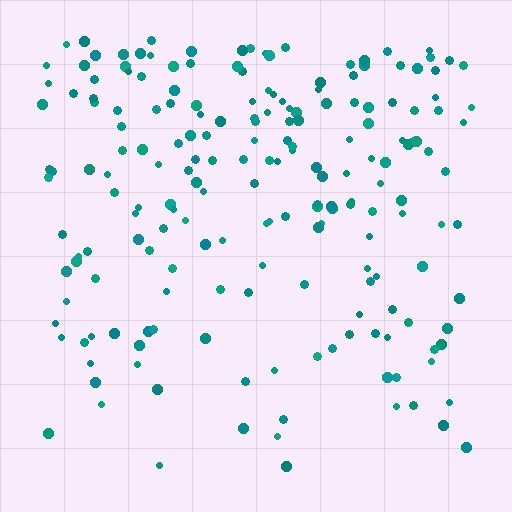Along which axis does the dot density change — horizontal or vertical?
Vertical.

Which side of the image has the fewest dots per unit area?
The bottom.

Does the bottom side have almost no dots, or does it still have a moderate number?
Still a moderate number, just noticeably fewer than the top.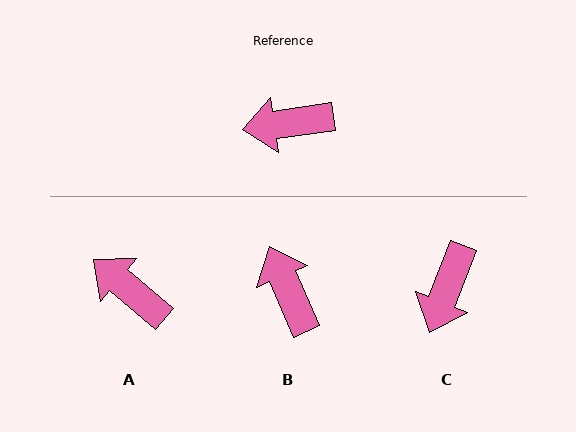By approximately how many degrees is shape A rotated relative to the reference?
Approximately 49 degrees clockwise.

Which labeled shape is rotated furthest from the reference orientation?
B, about 75 degrees away.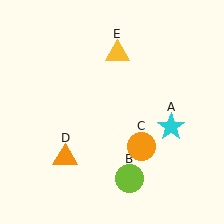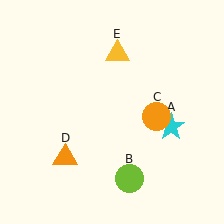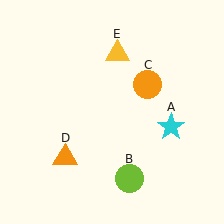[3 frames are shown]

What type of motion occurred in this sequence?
The orange circle (object C) rotated counterclockwise around the center of the scene.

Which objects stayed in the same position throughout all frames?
Cyan star (object A) and lime circle (object B) and orange triangle (object D) and yellow triangle (object E) remained stationary.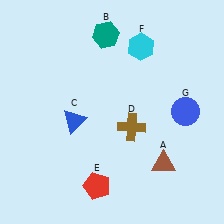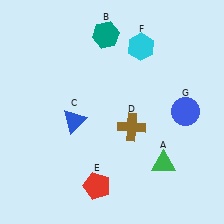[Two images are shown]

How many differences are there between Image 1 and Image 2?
There is 1 difference between the two images.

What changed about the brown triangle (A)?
In Image 1, A is brown. In Image 2, it changed to green.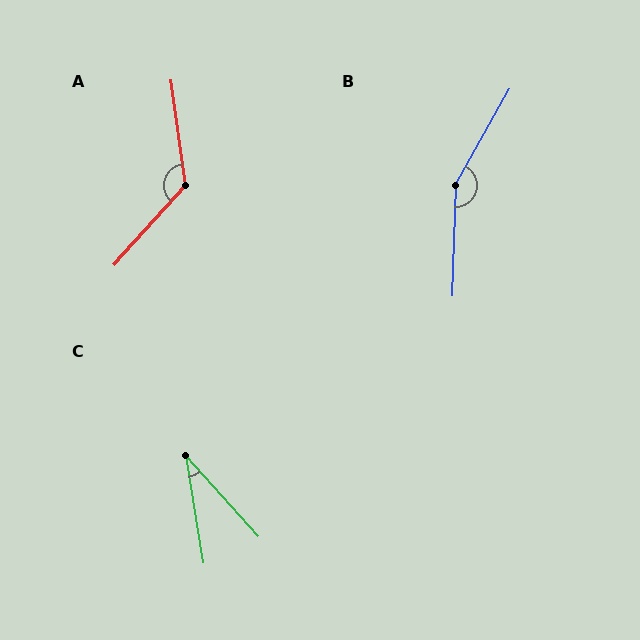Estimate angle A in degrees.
Approximately 130 degrees.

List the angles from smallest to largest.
C (33°), A (130°), B (152°).